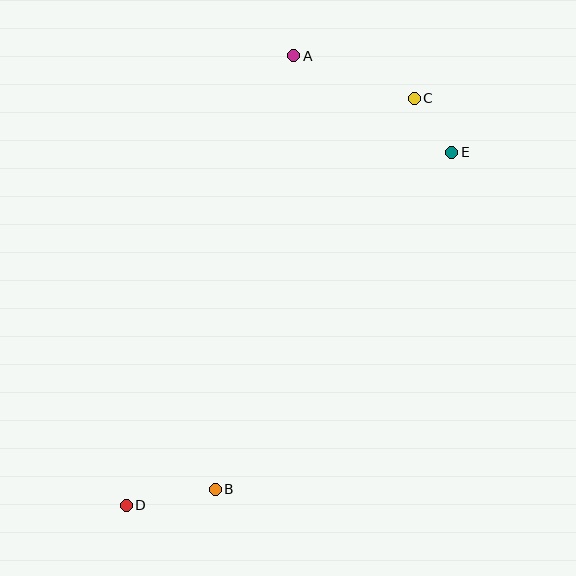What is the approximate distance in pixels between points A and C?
The distance between A and C is approximately 128 pixels.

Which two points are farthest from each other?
Points C and D are farthest from each other.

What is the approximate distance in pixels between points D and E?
The distance between D and E is approximately 480 pixels.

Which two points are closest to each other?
Points C and E are closest to each other.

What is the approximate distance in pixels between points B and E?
The distance between B and E is approximately 412 pixels.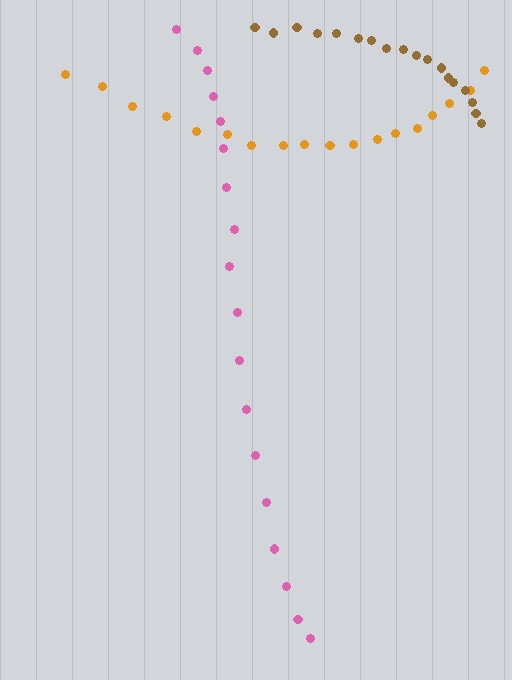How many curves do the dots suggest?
There are 3 distinct paths.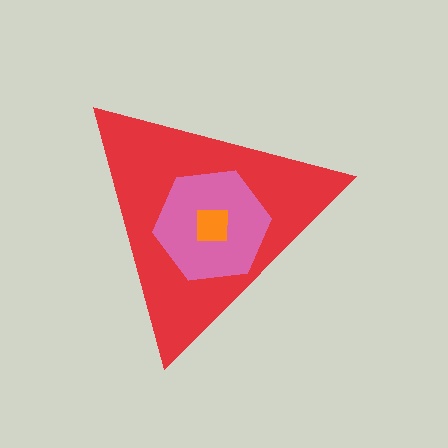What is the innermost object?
The orange square.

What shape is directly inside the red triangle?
The pink hexagon.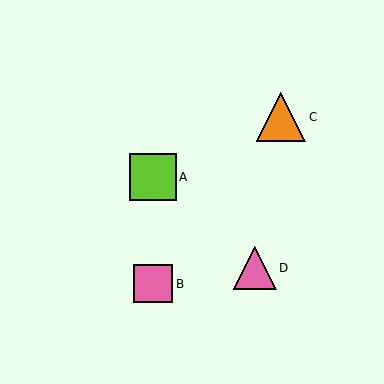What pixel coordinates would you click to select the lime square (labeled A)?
Click at (153, 177) to select the lime square A.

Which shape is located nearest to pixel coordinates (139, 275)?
The pink square (labeled B) at (153, 284) is nearest to that location.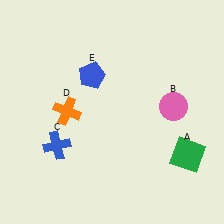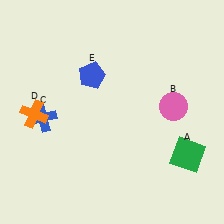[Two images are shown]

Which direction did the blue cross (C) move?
The blue cross (C) moved up.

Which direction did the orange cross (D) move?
The orange cross (D) moved left.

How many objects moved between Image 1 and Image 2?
2 objects moved between the two images.